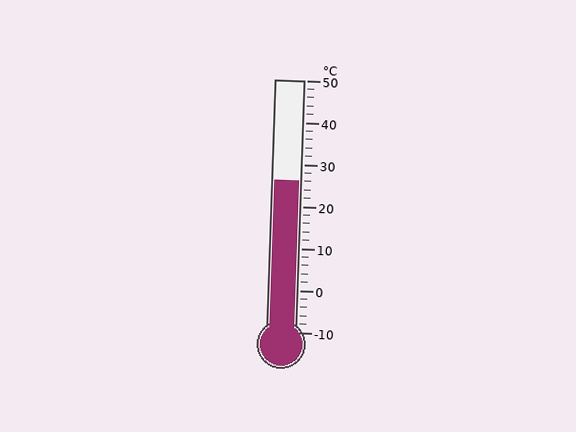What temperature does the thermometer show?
The thermometer shows approximately 26°C.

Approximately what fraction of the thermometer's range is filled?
The thermometer is filled to approximately 60% of its range.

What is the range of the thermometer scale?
The thermometer scale ranges from -10°C to 50°C.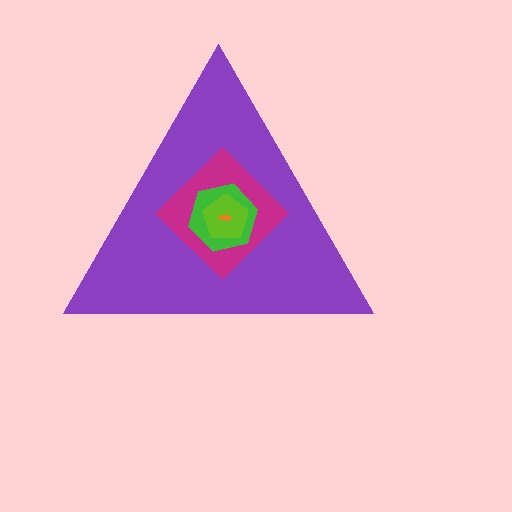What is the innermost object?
The orange arrow.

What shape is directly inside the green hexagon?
The lime pentagon.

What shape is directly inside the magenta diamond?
The green hexagon.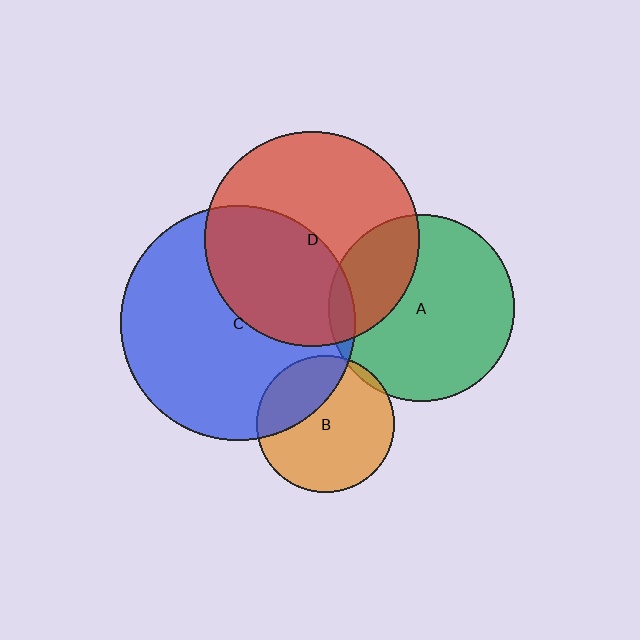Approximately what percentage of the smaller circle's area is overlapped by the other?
Approximately 30%.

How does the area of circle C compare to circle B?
Approximately 2.9 times.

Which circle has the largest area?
Circle C (blue).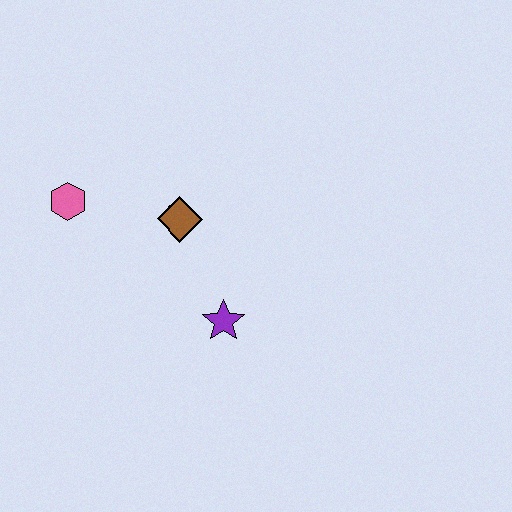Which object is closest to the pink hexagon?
The brown diamond is closest to the pink hexagon.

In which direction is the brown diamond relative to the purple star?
The brown diamond is above the purple star.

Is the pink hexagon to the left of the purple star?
Yes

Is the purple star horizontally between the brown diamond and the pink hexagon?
No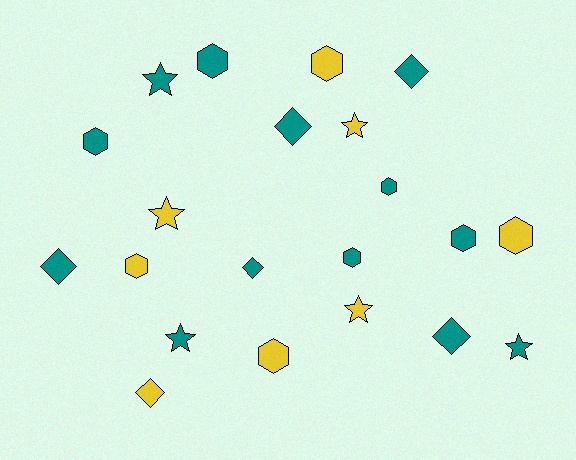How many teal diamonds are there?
There are 5 teal diamonds.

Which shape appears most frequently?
Hexagon, with 9 objects.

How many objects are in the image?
There are 21 objects.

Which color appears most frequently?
Teal, with 13 objects.